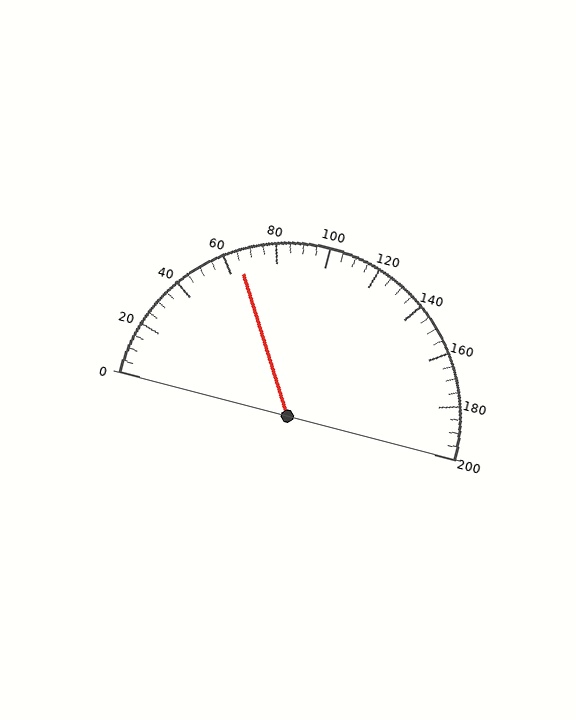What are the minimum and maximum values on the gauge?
The gauge ranges from 0 to 200.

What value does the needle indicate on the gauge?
The needle indicates approximately 65.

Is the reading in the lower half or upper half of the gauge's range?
The reading is in the lower half of the range (0 to 200).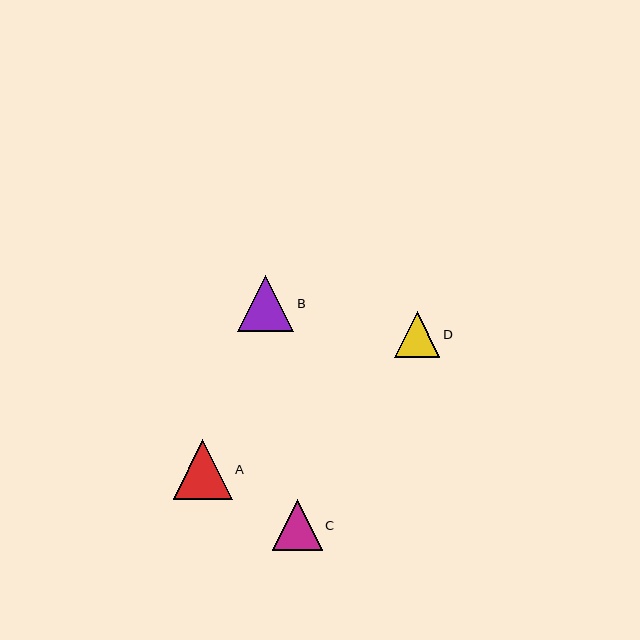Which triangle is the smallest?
Triangle D is the smallest with a size of approximately 46 pixels.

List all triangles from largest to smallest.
From largest to smallest: A, B, C, D.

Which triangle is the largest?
Triangle A is the largest with a size of approximately 59 pixels.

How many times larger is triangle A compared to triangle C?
Triangle A is approximately 1.2 times the size of triangle C.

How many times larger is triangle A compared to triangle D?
Triangle A is approximately 1.3 times the size of triangle D.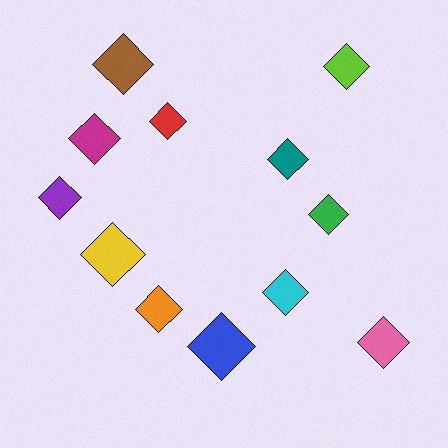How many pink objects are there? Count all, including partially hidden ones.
There is 1 pink object.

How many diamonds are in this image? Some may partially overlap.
There are 12 diamonds.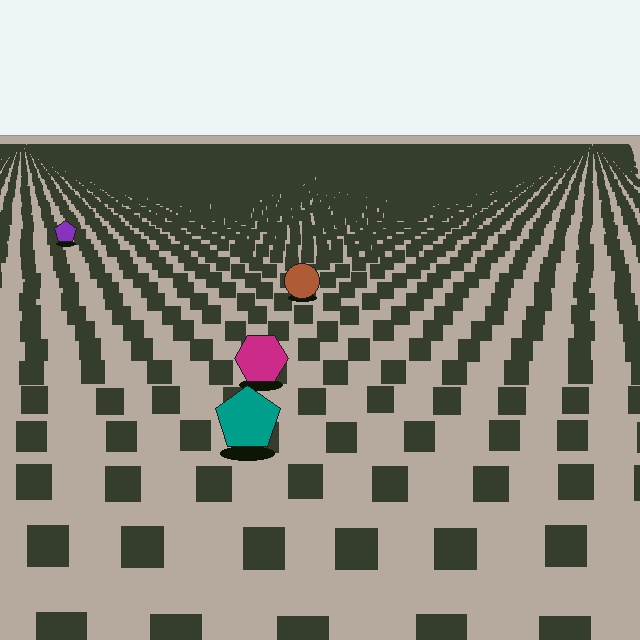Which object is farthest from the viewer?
The purple pentagon is farthest from the viewer. It appears smaller and the ground texture around it is denser.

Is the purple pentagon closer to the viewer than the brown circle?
No. The brown circle is closer — you can tell from the texture gradient: the ground texture is coarser near it.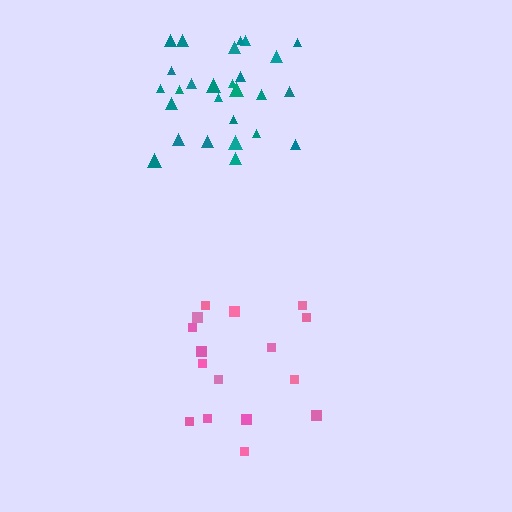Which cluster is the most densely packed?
Teal.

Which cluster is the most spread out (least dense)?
Pink.